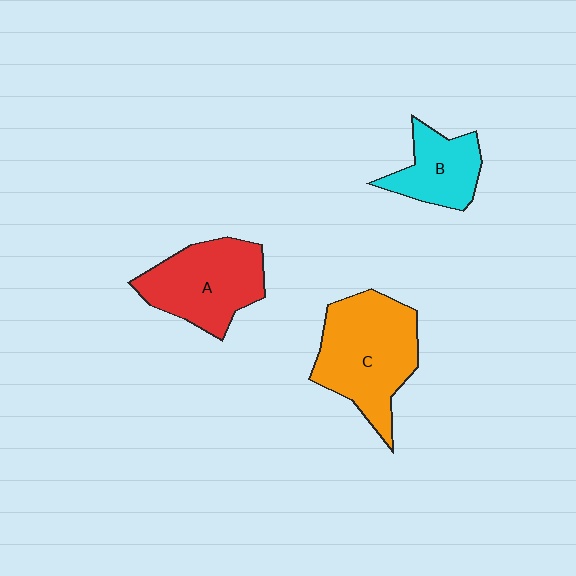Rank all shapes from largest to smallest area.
From largest to smallest: C (orange), A (red), B (cyan).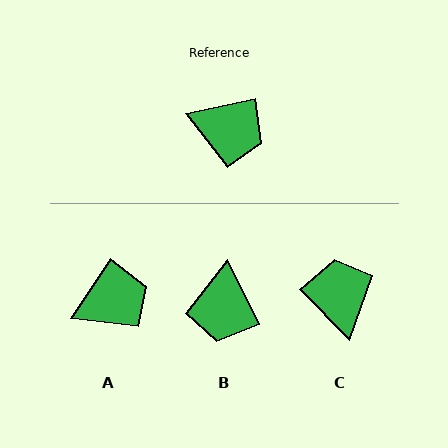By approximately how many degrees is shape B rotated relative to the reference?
Approximately 76 degrees clockwise.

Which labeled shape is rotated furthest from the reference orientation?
C, about 123 degrees away.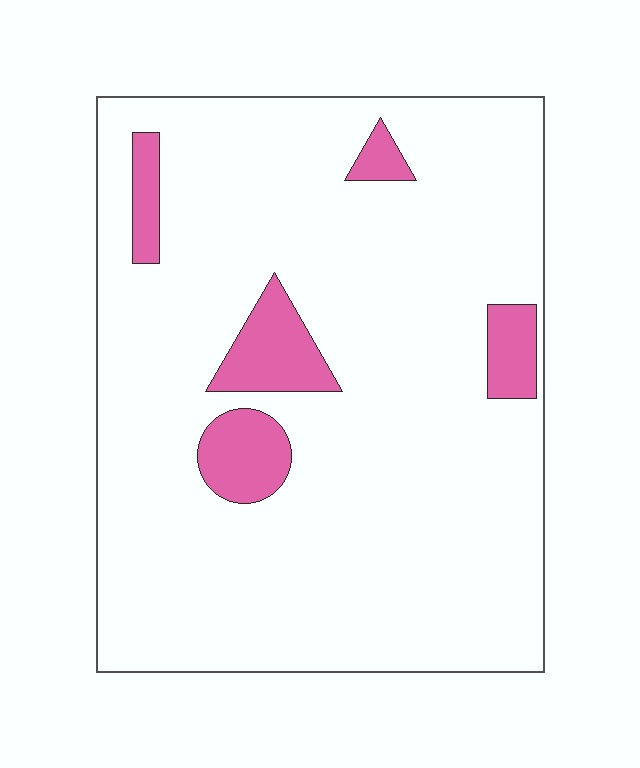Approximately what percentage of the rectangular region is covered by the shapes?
Approximately 10%.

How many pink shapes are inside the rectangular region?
5.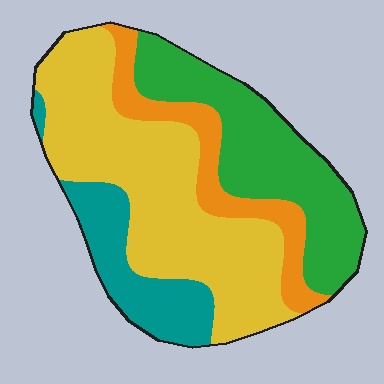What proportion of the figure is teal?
Teal takes up about one sixth (1/6) of the figure.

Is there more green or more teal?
Green.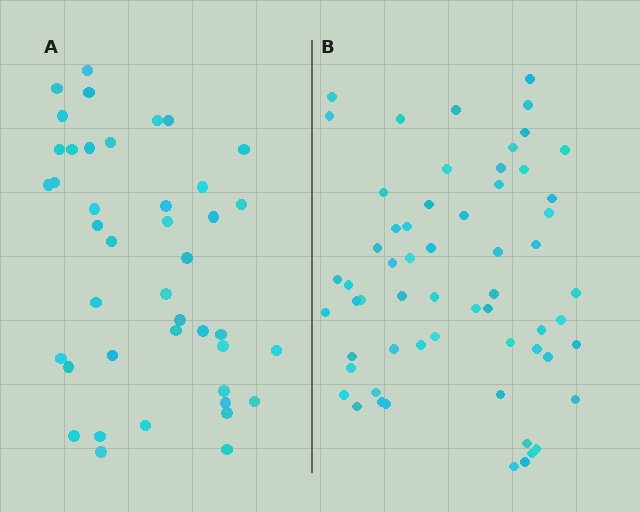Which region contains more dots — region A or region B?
Region B (the right region) has more dots.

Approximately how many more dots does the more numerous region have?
Region B has approximately 20 more dots than region A.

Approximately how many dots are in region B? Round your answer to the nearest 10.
About 60 dots.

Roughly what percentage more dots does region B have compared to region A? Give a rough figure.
About 45% more.